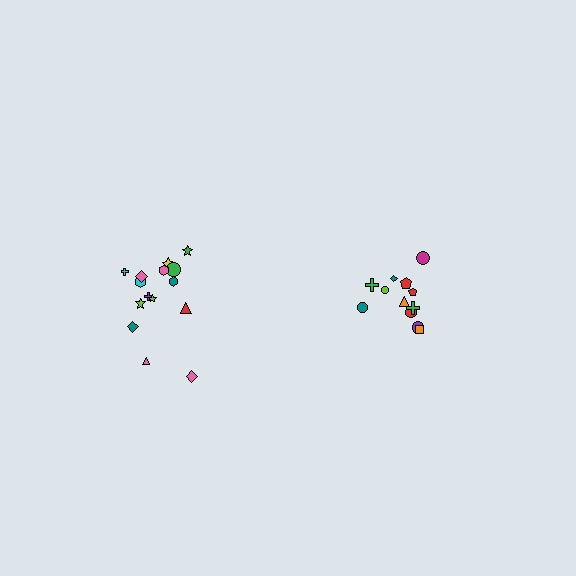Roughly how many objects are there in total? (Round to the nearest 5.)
Roughly 25 objects in total.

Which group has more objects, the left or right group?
The left group.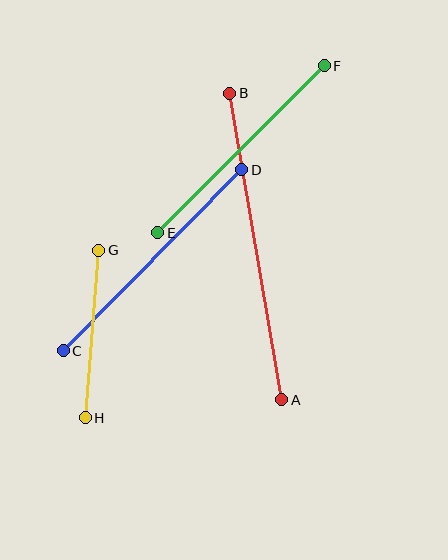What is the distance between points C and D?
The distance is approximately 254 pixels.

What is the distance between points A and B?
The distance is approximately 311 pixels.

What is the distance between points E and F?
The distance is approximately 236 pixels.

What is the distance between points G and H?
The distance is approximately 168 pixels.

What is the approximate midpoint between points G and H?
The midpoint is at approximately (92, 334) pixels.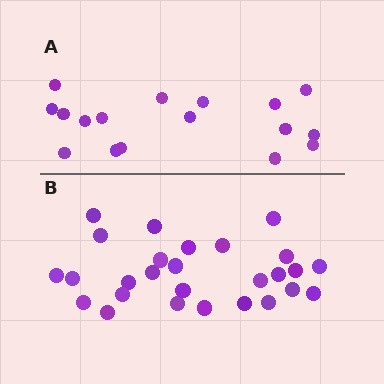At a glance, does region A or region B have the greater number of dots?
Region B (the bottom region) has more dots.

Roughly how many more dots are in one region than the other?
Region B has roughly 10 or so more dots than region A.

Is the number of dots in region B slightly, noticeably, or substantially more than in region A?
Region B has substantially more. The ratio is roughly 1.6 to 1.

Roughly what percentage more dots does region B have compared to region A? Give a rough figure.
About 60% more.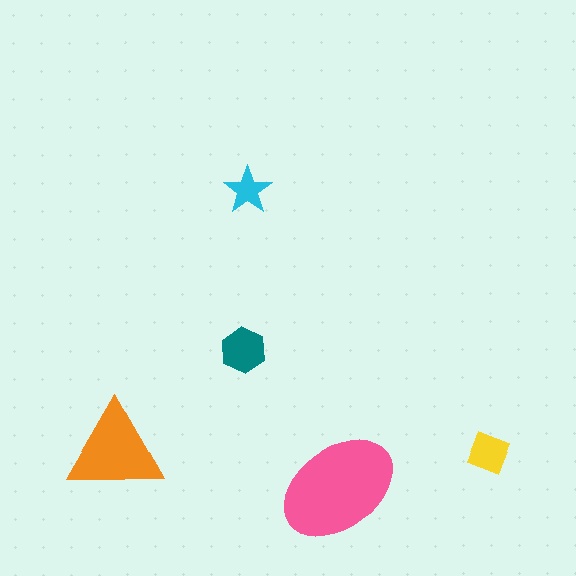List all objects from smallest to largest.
The cyan star, the yellow diamond, the teal hexagon, the orange triangle, the pink ellipse.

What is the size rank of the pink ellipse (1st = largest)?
1st.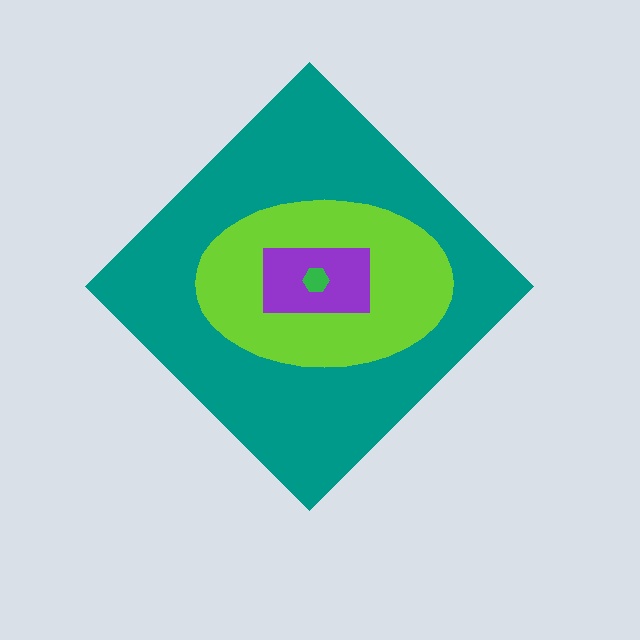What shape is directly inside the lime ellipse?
The purple rectangle.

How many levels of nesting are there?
4.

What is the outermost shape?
The teal diamond.